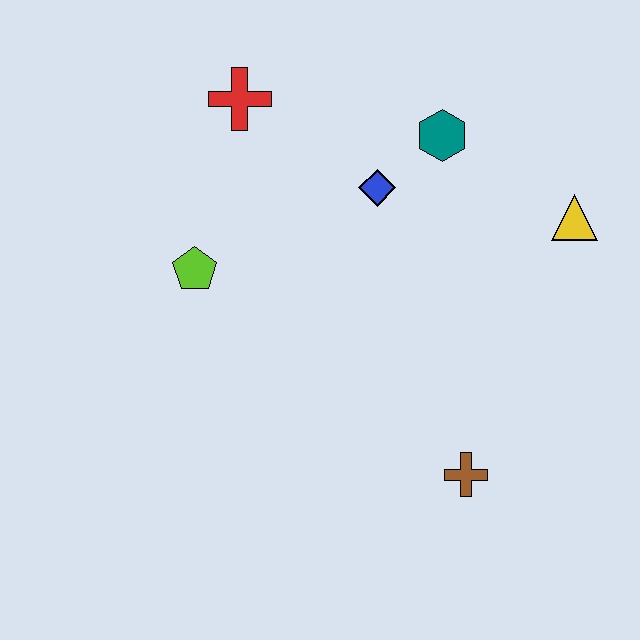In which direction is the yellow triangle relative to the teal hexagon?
The yellow triangle is to the right of the teal hexagon.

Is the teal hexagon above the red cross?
No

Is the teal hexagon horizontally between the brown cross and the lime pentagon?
Yes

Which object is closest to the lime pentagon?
The red cross is closest to the lime pentagon.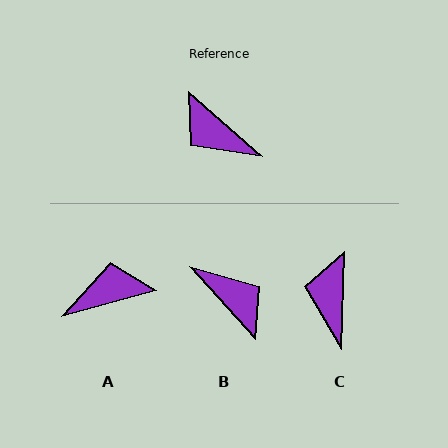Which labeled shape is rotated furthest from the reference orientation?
B, about 174 degrees away.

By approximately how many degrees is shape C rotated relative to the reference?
Approximately 50 degrees clockwise.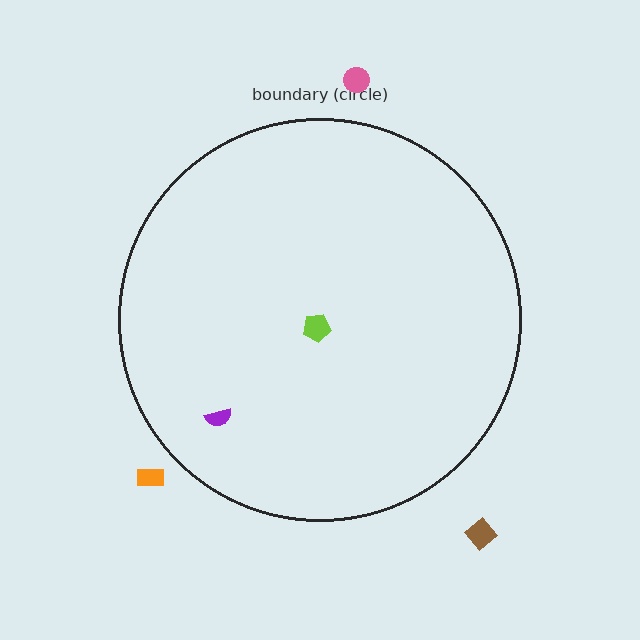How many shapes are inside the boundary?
2 inside, 3 outside.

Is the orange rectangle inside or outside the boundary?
Outside.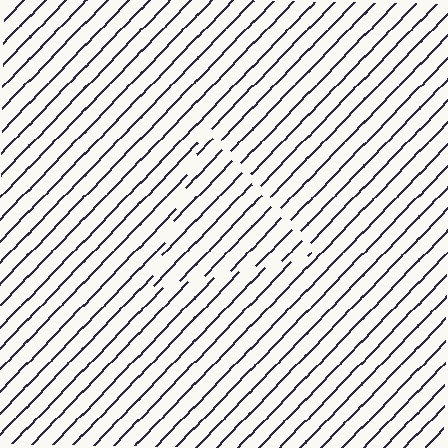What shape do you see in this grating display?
An illusory triangle. The interior of the shape contains the same grating, shifted by half a period — the contour is defined by the phase discontinuity where line-ends from the inner and outer gratings abut.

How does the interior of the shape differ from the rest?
The interior of the shape contains the same grating, shifted by half a period — the contour is defined by the phase discontinuity where line-ends from the inner and outer gratings abut.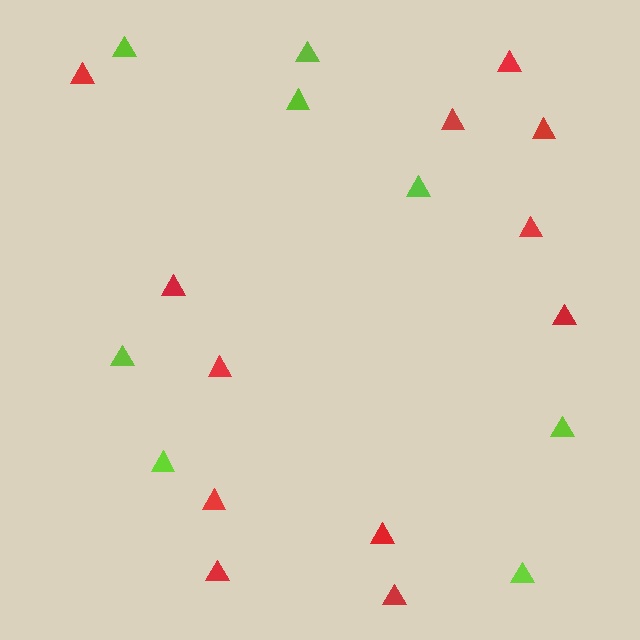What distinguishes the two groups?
There are 2 groups: one group of red triangles (12) and one group of lime triangles (8).